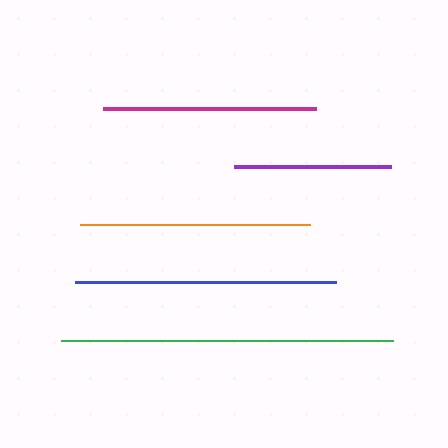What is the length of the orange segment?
The orange segment is approximately 230 pixels long.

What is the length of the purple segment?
The purple segment is approximately 157 pixels long.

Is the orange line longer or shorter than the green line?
The green line is longer than the orange line.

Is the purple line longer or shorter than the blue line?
The blue line is longer than the purple line.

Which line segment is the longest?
The green line is the longest at approximately 332 pixels.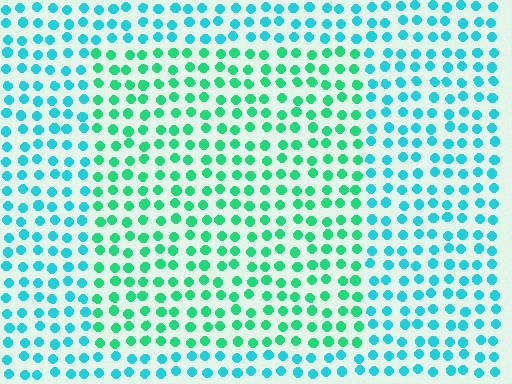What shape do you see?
I see a rectangle.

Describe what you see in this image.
The image is filled with small cyan elements in a uniform arrangement. A rectangle-shaped region is visible where the elements are tinted to a slightly different hue, forming a subtle color boundary.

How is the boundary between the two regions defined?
The boundary is defined purely by a slight shift in hue (about 35 degrees). Spacing, size, and orientation are identical on both sides.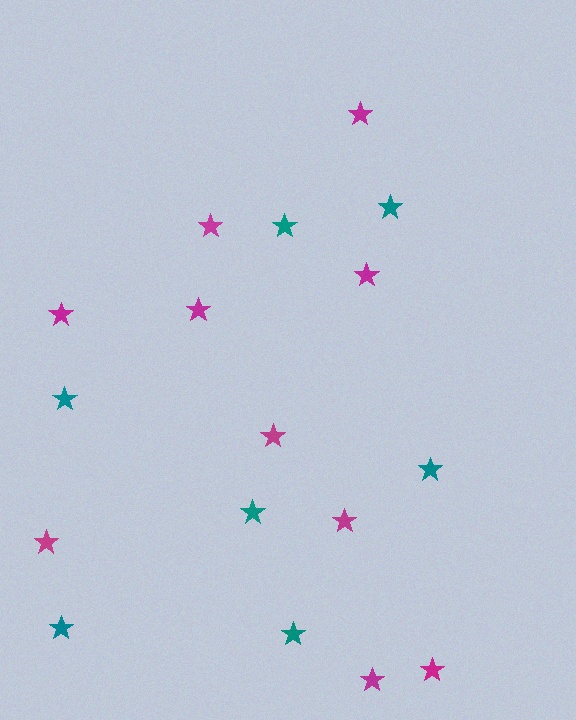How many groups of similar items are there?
There are 2 groups: one group of teal stars (7) and one group of magenta stars (10).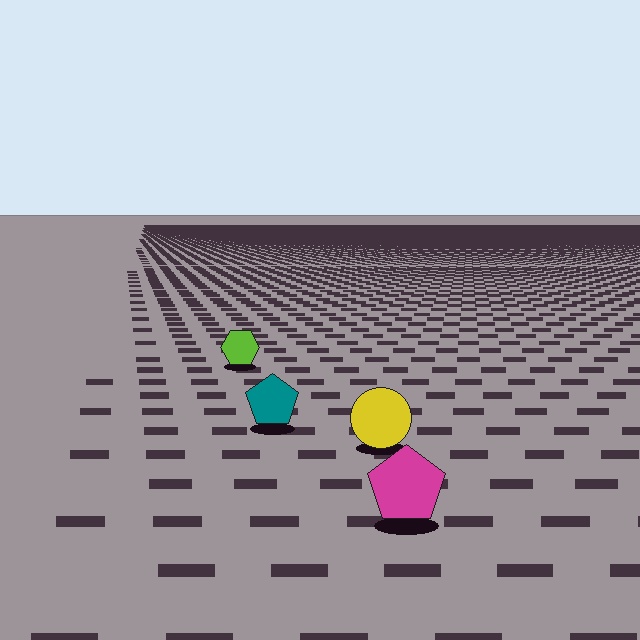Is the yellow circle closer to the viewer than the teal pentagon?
Yes. The yellow circle is closer — you can tell from the texture gradient: the ground texture is coarser near it.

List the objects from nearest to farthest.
From nearest to farthest: the magenta pentagon, the yellow circle, the teal pentagon, the lime hexagon.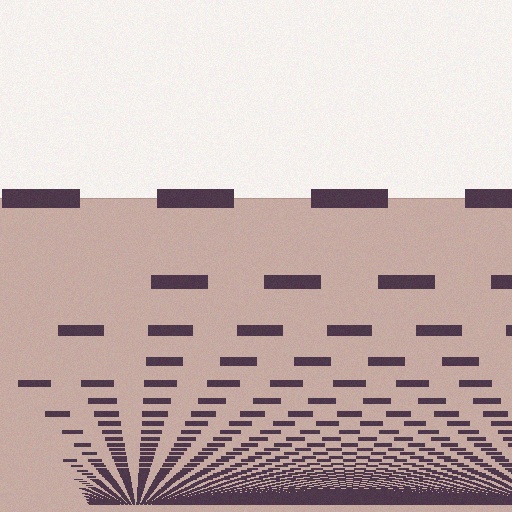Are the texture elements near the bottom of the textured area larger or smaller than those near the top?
Smaller. The gradient is inverted — elements near the bottom are smaller and denser.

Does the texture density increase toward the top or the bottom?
Density increases toward the bottom.